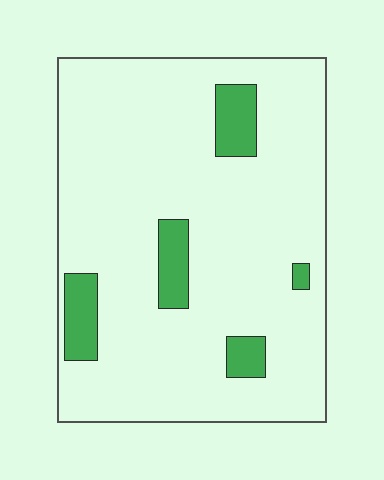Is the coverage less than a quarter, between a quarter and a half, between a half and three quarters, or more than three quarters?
Less than a quarter.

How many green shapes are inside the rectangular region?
5.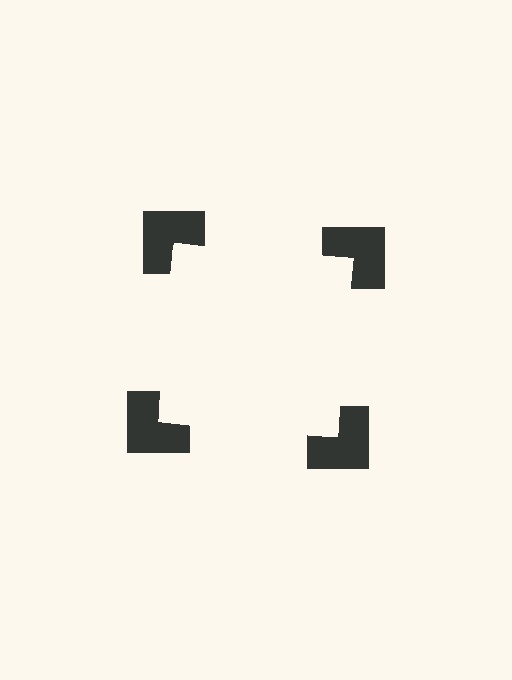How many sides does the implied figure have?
4 sides.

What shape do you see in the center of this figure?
An illusory square — its edges are inferred from the aligned wedge cuts in the notched squares, not physically drawn.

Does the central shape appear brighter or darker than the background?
It typically appears slightly brighter than the background, even though no actual brightness change is drawn.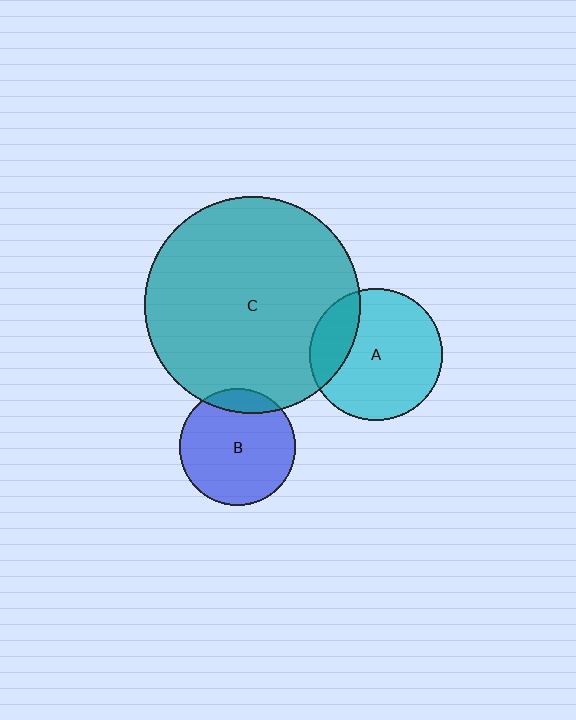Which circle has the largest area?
Circle C (teal).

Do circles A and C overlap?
Yes.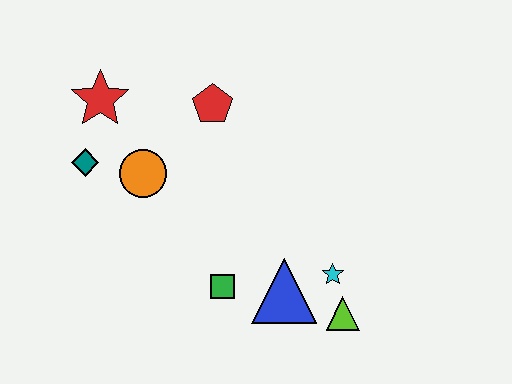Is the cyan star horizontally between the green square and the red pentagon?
No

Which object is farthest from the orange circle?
The lime triangle is farthest from the orange circle.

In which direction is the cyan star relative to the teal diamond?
The cyan star is to the right of the teal diamond.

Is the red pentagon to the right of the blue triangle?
No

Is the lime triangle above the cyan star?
No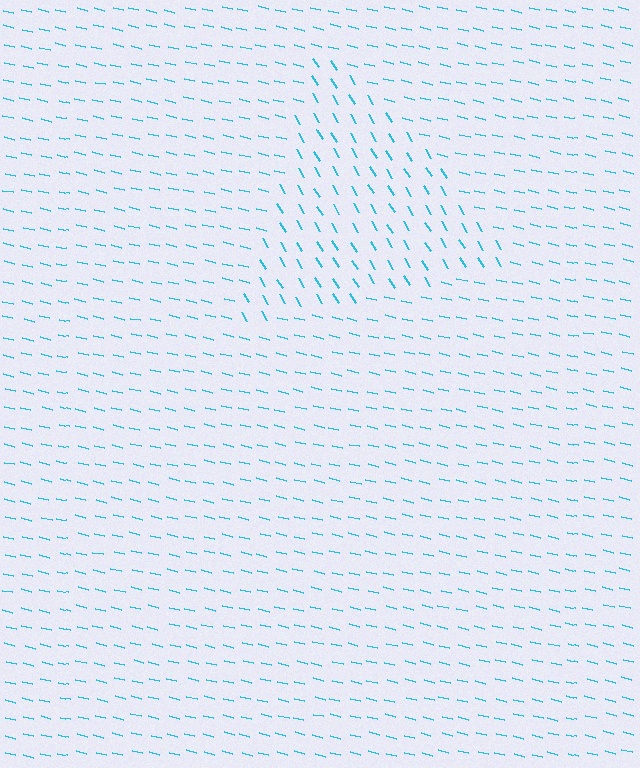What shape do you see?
I see a triangle.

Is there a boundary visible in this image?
Yes, there is a texture boundary formed by a change in line orientation.